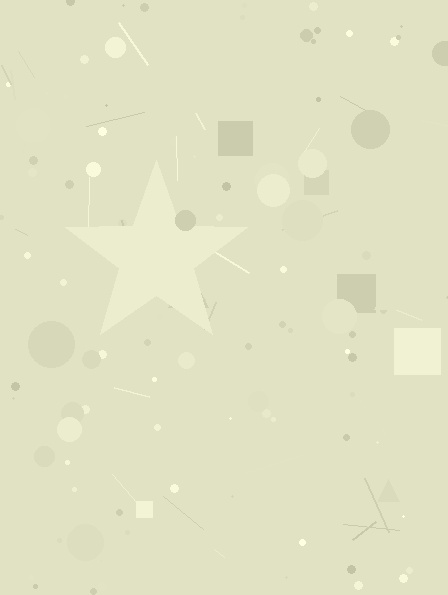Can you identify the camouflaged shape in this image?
The camouflaged shape is a star.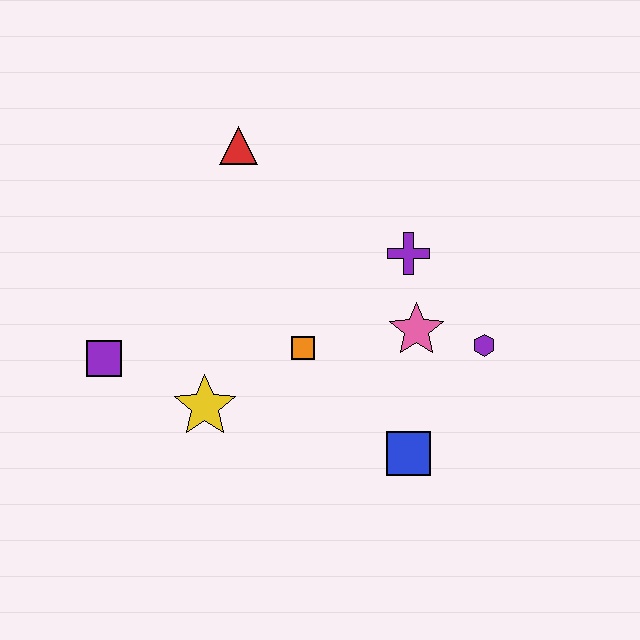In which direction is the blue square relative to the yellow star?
The blue square is to the right of the yellow star.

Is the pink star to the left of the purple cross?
No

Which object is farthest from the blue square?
The red triangle is farthest from the blue square.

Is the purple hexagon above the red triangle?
No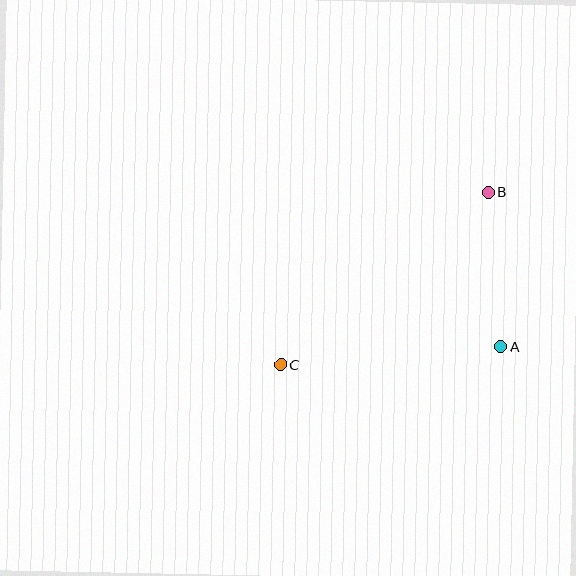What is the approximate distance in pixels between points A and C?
The distance between A and C is approximately 220 pixels.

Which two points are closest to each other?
Points A and B are closest to each other.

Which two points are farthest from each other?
Points B and C are farthest from each other.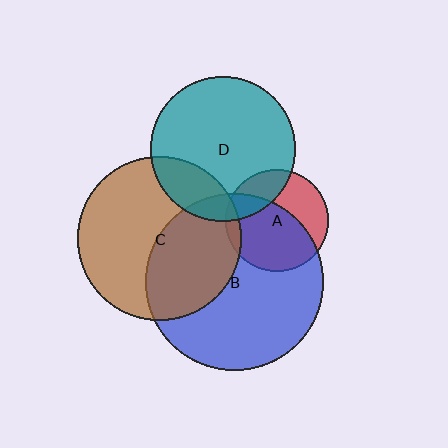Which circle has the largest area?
Circle B (blue).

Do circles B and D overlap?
Yes.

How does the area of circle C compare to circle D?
Approximately 1.3 times.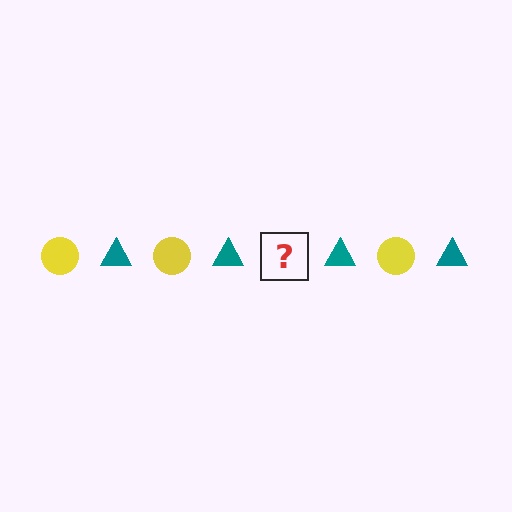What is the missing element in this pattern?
The missing element is a yellow circle.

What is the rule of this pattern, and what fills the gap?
The rule is that the pattern alternates between yellow circle and teal triangle. The gap should be filled with a yellow circle.